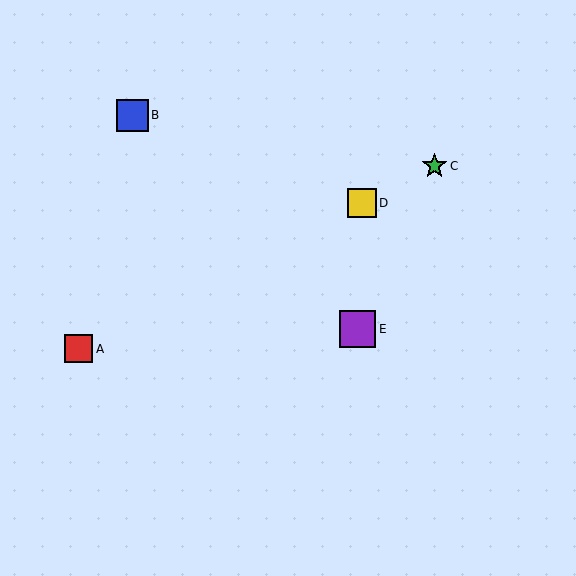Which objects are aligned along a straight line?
Objects A, C, D are aligned along a straight line.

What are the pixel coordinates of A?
Object A is at (79, 349).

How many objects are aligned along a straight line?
3 objects (A, C, D) are aligned along a straight line.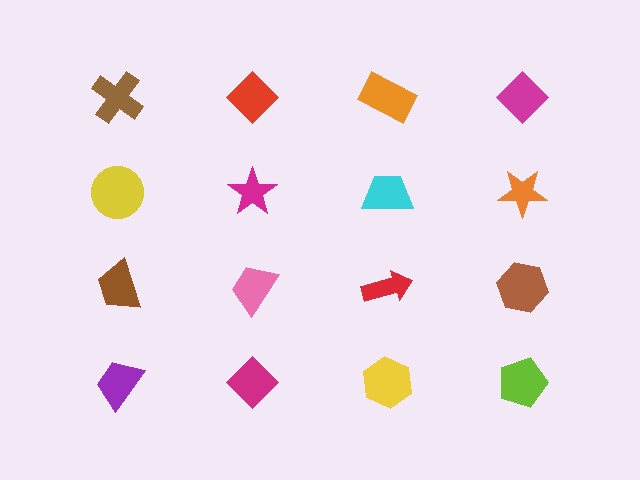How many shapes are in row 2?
4 shapes.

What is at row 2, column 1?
A yellow circle.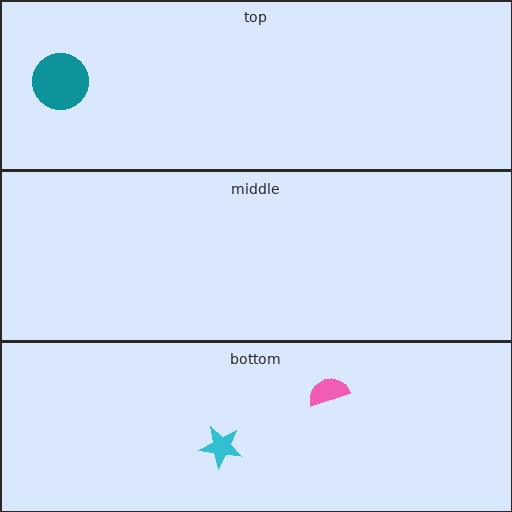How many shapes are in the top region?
1.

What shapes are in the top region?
The teal circle.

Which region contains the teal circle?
The top region.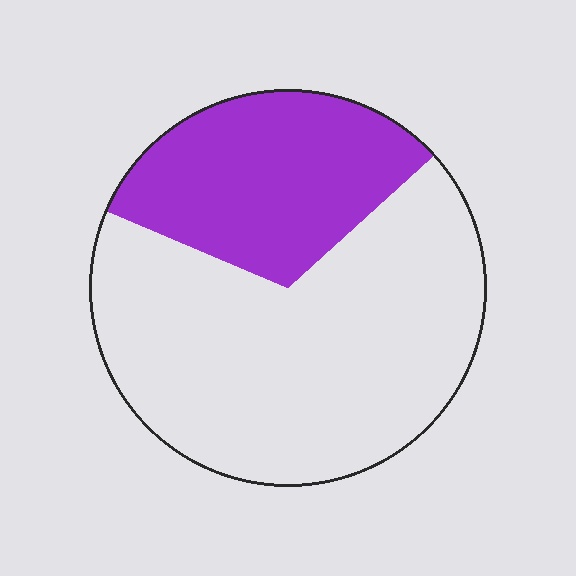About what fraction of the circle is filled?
About one third (1/3).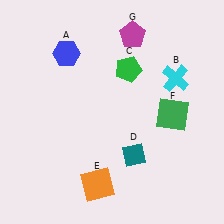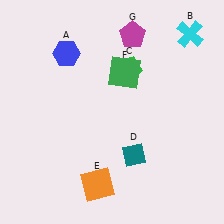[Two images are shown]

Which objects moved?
The objects that moved are: the cyan cross (B), the green square (F).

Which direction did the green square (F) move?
The green square (F) moved left.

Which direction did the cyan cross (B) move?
The cyan cross (B) moved up.